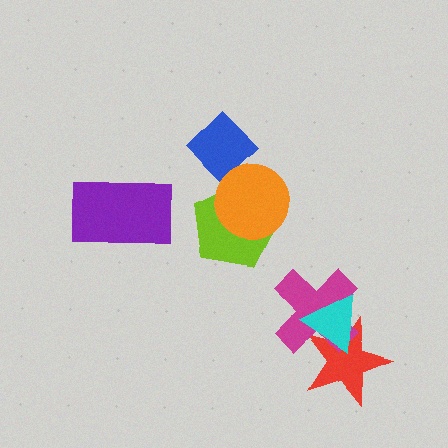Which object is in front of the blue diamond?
The orange circle is in front of the blue diamond.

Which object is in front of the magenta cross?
The cyan triangle is in front of the magenta cross.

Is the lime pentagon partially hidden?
Yes, it is partially covered by another shape.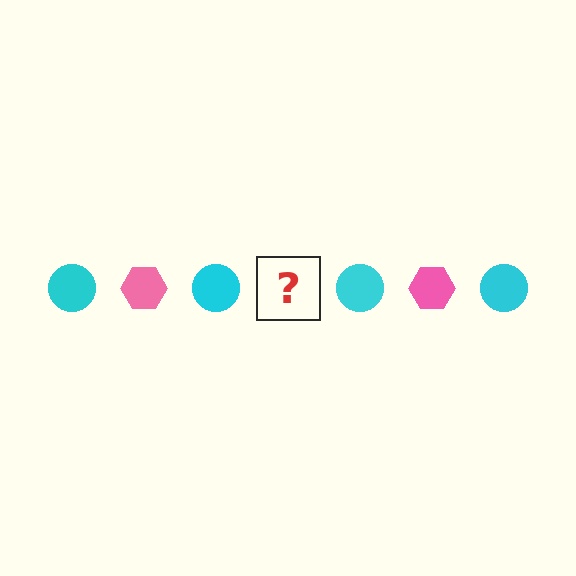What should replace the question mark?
The question mark should be replaced with a pink hexagon.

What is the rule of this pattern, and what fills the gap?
The rule is that the pattern alternates between cyan circle and pink hexagon. The gap should be filled with a pink hexagon.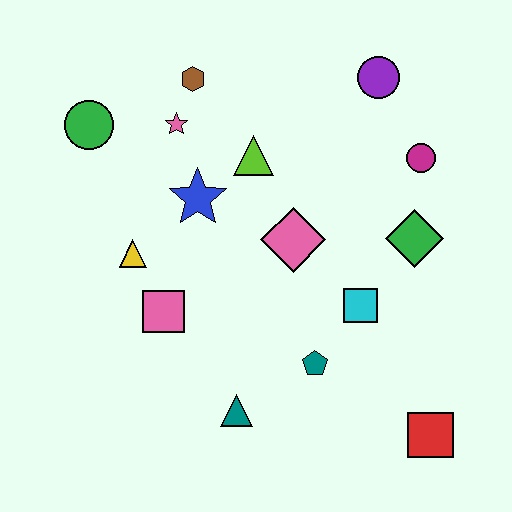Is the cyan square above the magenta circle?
No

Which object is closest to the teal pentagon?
The cyan square is closest to the teal pentagon.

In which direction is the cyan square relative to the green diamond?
The cyan square is below the green diamond.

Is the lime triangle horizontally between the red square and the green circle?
Yes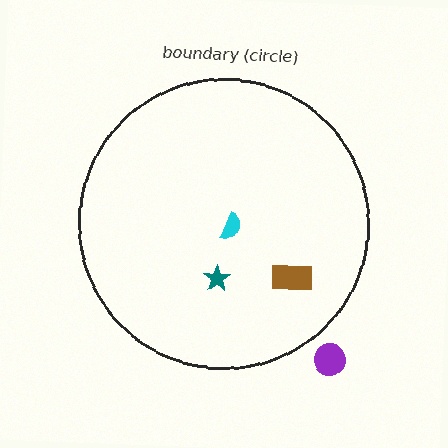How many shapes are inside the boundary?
3 inside, 1 outside.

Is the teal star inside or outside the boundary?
Inside.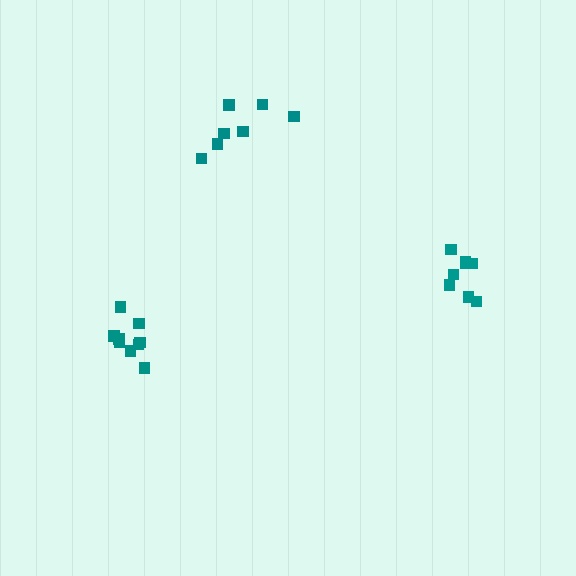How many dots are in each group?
Group 1: 9 dots, Group 2: 7 dots, Group 3: 8 dots (24 total).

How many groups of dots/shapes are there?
There are 3 groups.